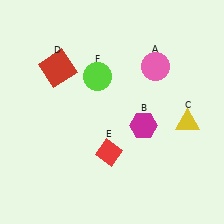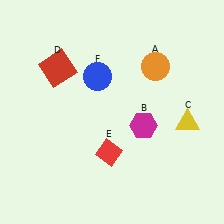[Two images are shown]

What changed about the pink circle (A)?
In Image 1, A is pink. In Image 2, it changed to orange.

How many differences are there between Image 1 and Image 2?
There are 2 differences between the two images.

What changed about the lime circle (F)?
In Image 1, F is lime. In Image 2, it changed to blue.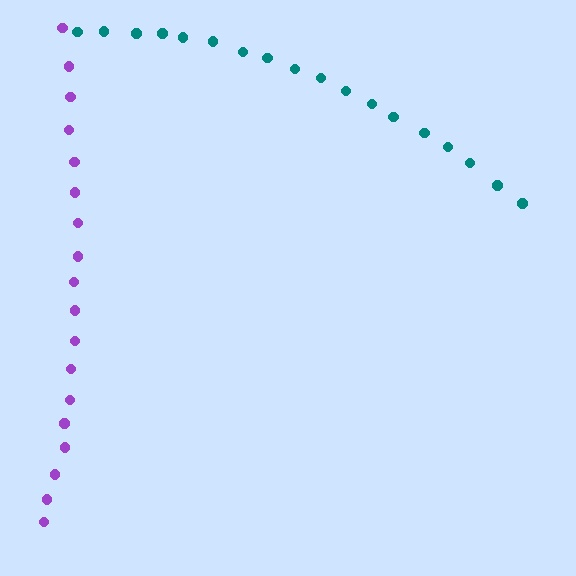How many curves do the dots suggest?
There are 2 distinct paths.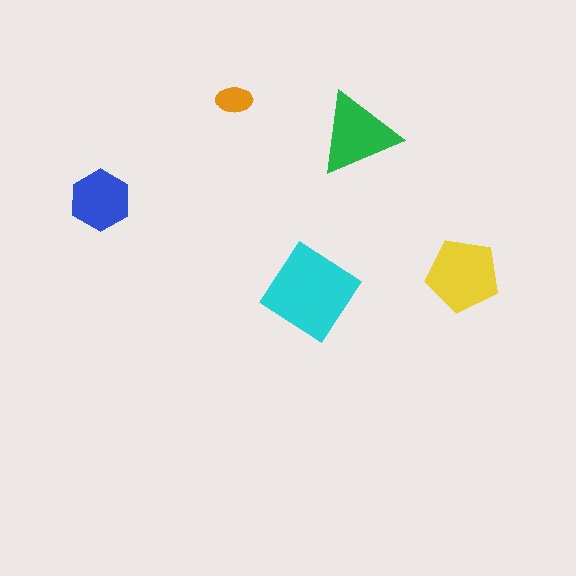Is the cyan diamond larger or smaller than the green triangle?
Larger.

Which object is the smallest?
The orange ellipse.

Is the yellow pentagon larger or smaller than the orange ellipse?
Larger.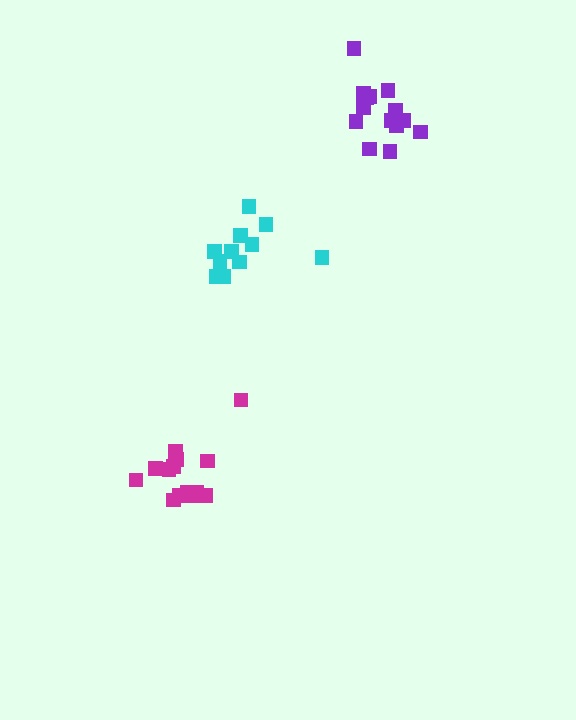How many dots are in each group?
Group 1: 14 dots, Group 2: 14 dots, Group 3: 11 dots (39 total).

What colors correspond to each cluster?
The clusters are colored: magenta, purple, cyan.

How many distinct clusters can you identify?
There are 3 distinct clusters.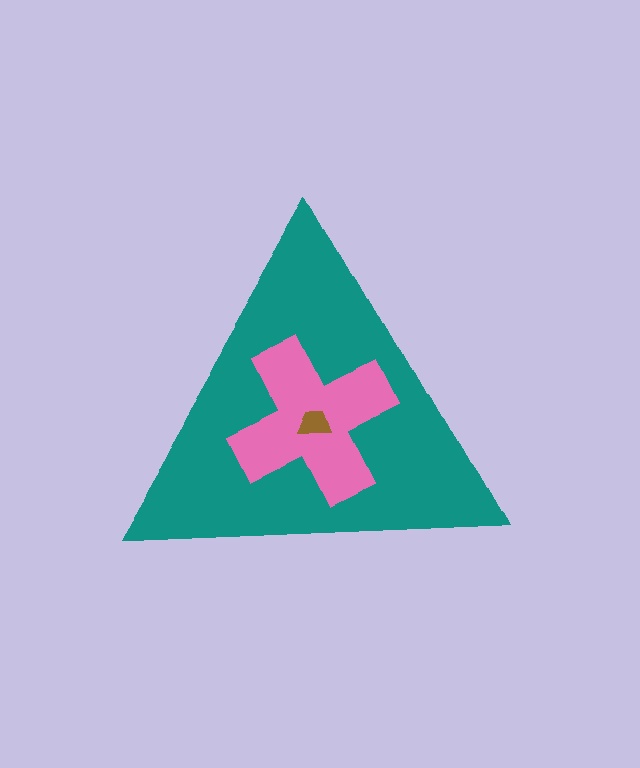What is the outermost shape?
The teal triangle.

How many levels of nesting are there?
3.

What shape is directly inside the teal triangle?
The pink cross.